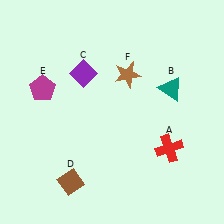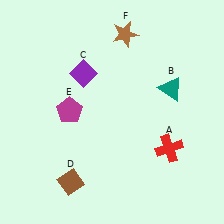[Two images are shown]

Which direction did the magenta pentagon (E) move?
The magenta pentagon (E) moved right.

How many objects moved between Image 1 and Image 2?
2 objects moved between the two images.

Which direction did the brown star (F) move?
The brown star (F) moved up.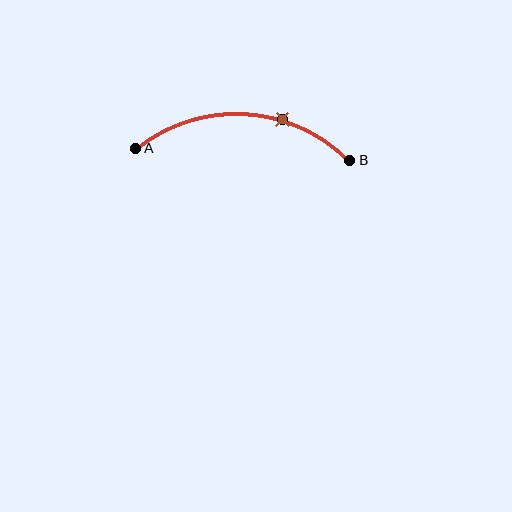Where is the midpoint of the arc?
The arc midpoint is the point on the curve farthest from the straight line joining A and B. It sits above that line.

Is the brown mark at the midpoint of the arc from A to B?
No. The brown mark lies on the arc but is closer to endpoint B. The arc midpoint would be at the point on the curve equidistant along the arc from both A and B.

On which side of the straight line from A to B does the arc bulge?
The arc bulges above the straight line connecting A and B.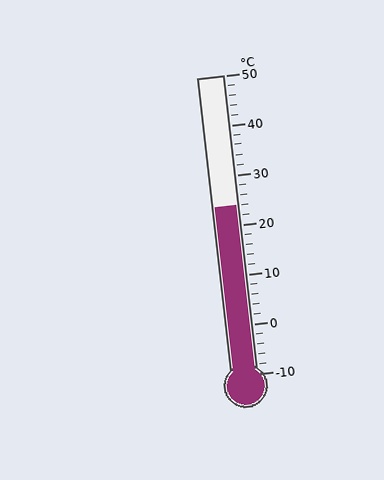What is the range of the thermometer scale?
The thermometer scale ranges from -10°C to 50°C.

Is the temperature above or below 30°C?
The temperature is below 30°C.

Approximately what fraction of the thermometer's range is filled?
The thermometer is filled to approximately 55% of its range.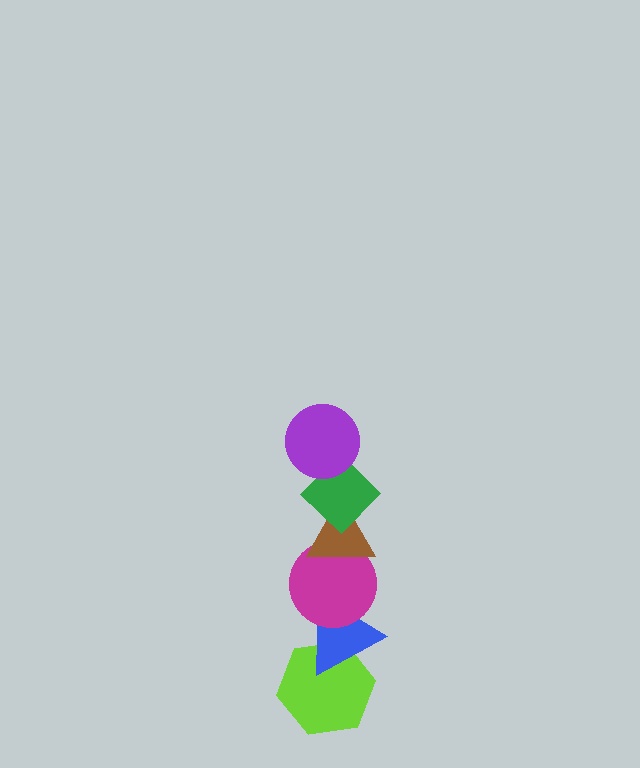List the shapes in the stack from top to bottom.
From top to bottom: the purple circle, the green diamond, the brown triangle, the magenta circle, the blue triangle, the lime hexagon.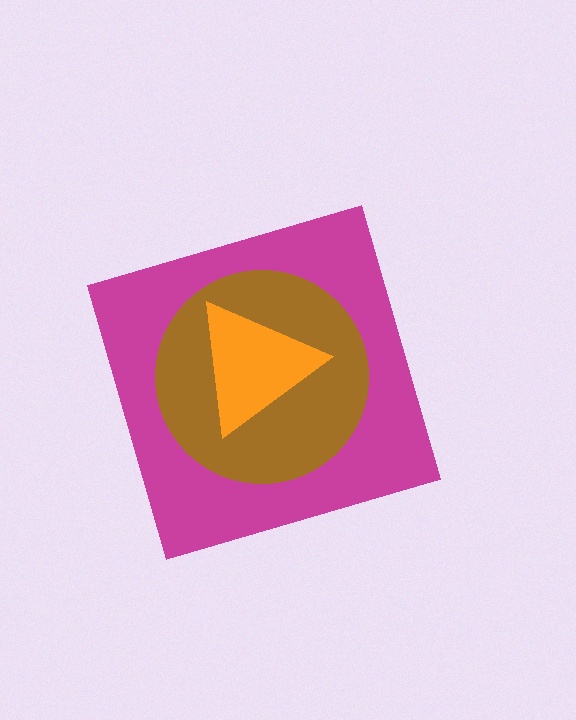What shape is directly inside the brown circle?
The orange triangle.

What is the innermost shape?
The orange triangle.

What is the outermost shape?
The magenta diamond.